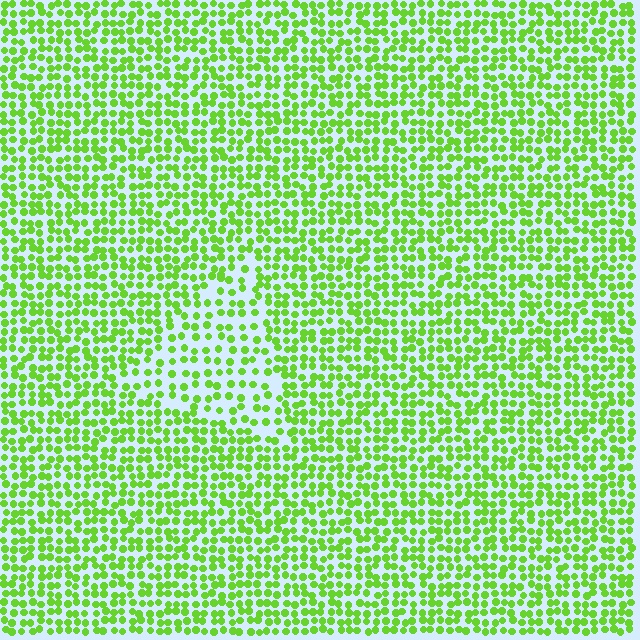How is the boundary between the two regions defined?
The boundary is defined by a change in element density (approximately 1.7x ratio). All elements are the same color, size, and shape.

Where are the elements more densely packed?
The elements are more densely packed outside the triangle boundary.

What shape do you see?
I see a triangle.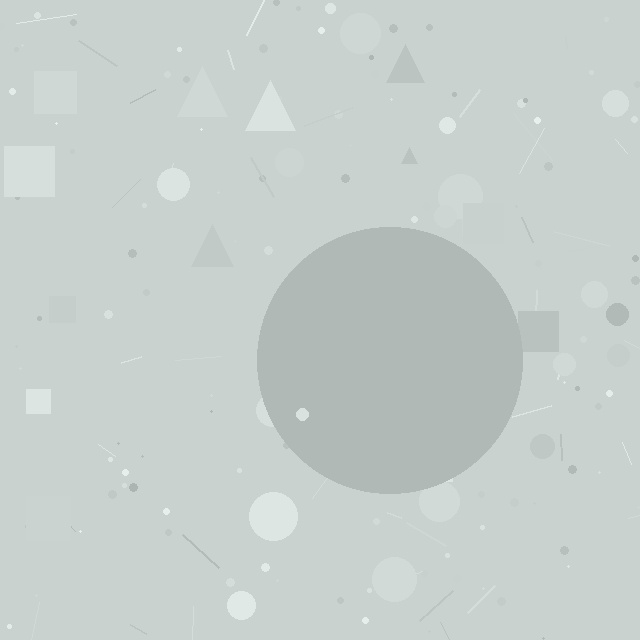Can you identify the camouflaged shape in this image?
The camouflaged shape is a circle.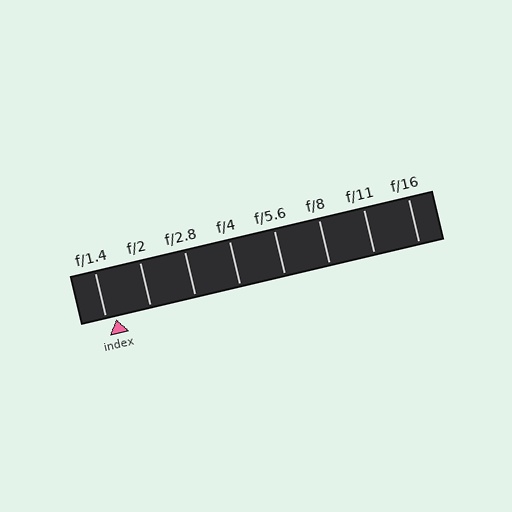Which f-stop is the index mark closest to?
The index mark is closest to f/1.4.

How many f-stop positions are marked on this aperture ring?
There are 8 f-stop positions marked.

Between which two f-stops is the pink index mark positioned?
The index mark is between f/1.4 and f/2.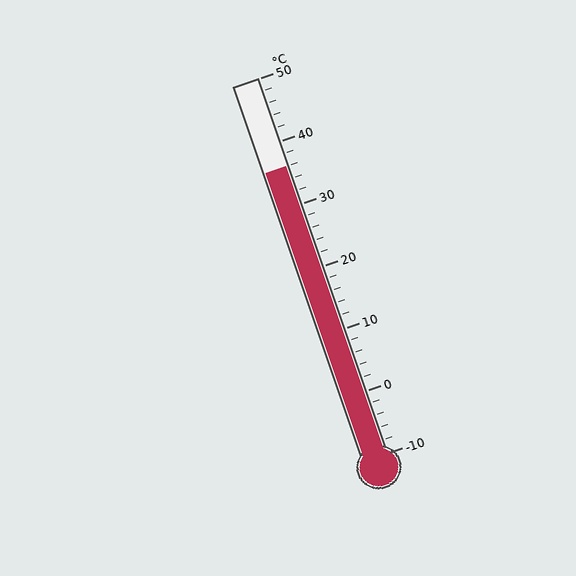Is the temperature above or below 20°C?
The temperature is above 20°C.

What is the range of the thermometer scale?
The thermometer scale ranges from -10°C to 50°C.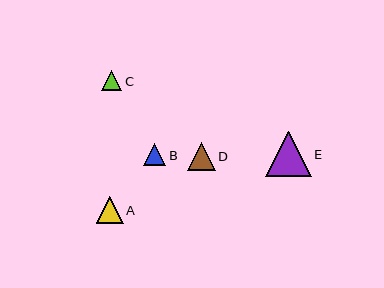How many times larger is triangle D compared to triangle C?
Triangle D is approximately 1.4 times the size of triangle C.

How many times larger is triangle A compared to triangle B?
Triangle A is approximately 1.2 times the size of triangle B.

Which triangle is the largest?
Triangle E is the largest with a size of approximately 45 pixels.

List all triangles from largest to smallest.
From largest to smallest: E, D, A, B, C.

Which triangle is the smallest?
Triangle C is the smallest with a size of approximately 21 pixels.